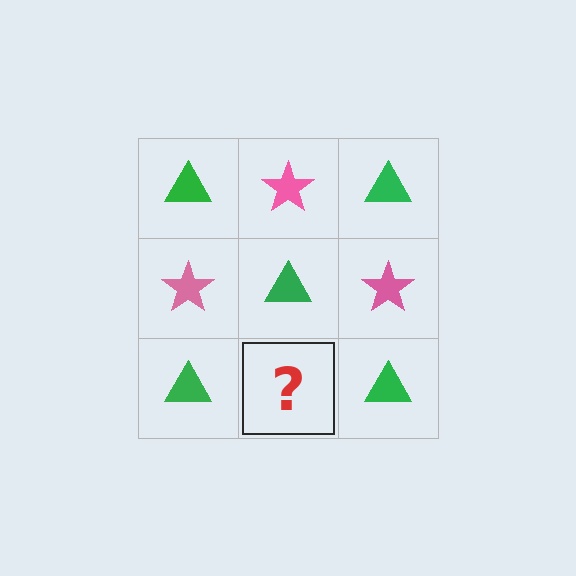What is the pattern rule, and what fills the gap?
The rule is that it alternates green triangle and pink star in a checkerboard pattern. The gap should be filled with a pink star.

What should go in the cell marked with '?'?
The missing cell should contain a pink star.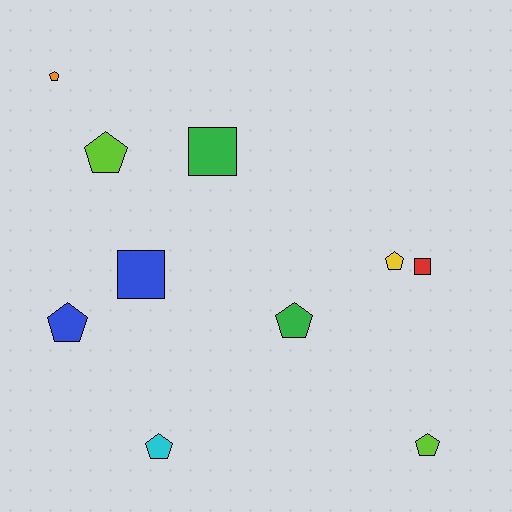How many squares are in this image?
There are 3 squares.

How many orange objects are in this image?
There is 1 orange object.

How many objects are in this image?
There are 10 objects.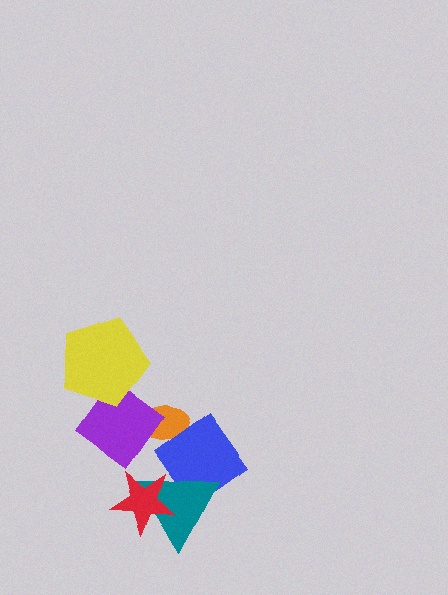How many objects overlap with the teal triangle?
2 objects overlap with the teal triangle.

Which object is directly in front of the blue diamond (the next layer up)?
The teal triangle is directly in front of the blue diamond.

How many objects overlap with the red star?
2 objects overlap with the red star.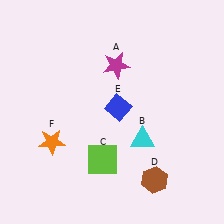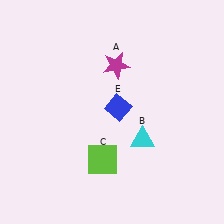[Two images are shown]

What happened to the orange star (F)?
The orange star (F) was removed in Image 2. It was in the bottom-left area of Image 1.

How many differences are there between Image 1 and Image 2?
There are 2 differences between the two images.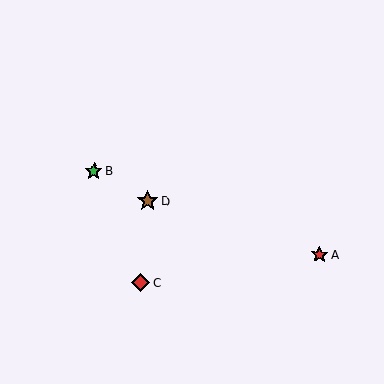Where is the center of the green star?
The center of the green star is at (94, 171).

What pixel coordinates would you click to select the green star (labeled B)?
Click at (94, 171) to select the green star B.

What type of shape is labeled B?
Shape B is a green star.